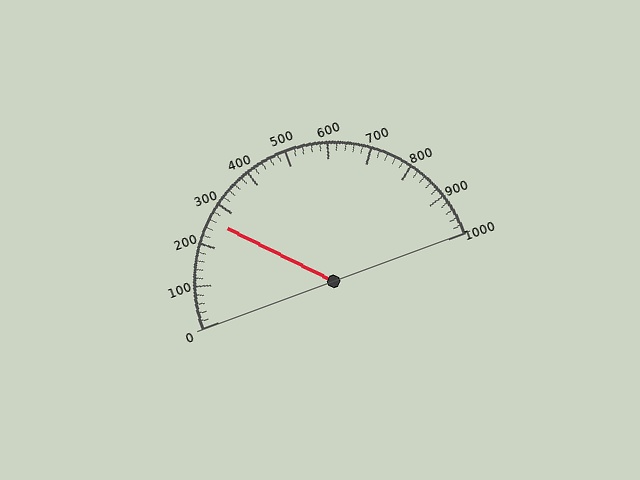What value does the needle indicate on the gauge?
The needle indicates approximately 260.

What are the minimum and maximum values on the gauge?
The gauge ranges from 0 to 1000.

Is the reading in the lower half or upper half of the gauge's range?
The reading is in the lower half of the range (0 to 1000).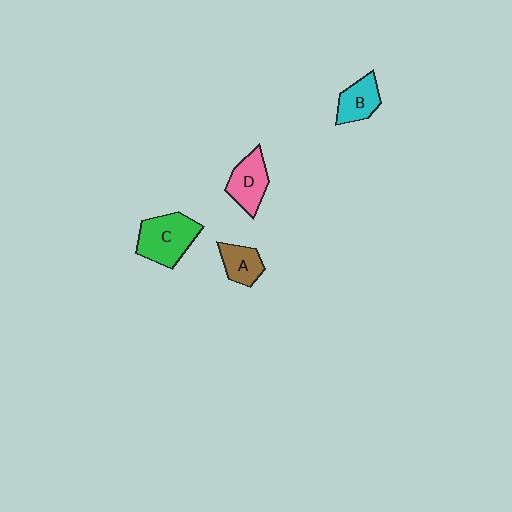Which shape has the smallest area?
Shape A (brown).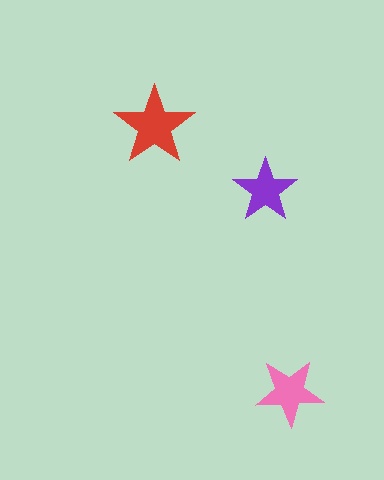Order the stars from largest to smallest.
the red one, the pink one, the purple one.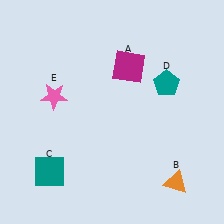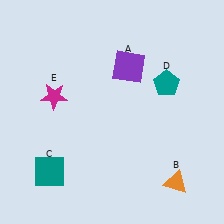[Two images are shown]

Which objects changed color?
A changed from magenta to purple. E changed from pink to magenta.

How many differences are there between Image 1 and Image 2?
There are 2 differences between the two images.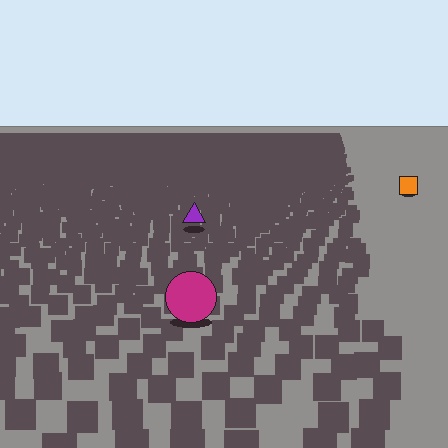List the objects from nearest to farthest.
From nearest to farthest: the magenta circle, the purple triangle, the orange square.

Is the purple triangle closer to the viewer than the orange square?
Yes. The purple triangle is closer — you can tell from the texture gradient: the ground texture is coarser near it.